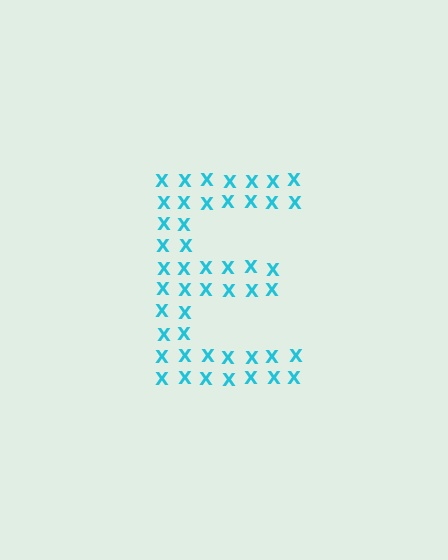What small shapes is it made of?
It is made of small letter X's.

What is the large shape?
The large shape is the letter E.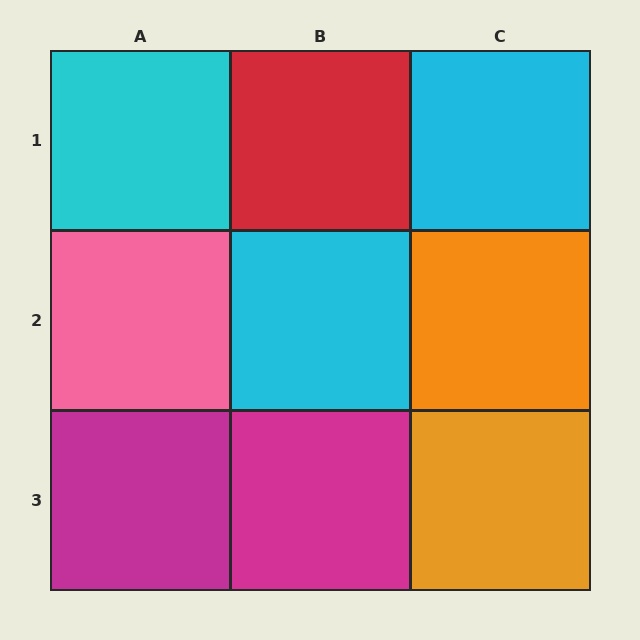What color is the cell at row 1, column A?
Cyan.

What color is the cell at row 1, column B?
Red.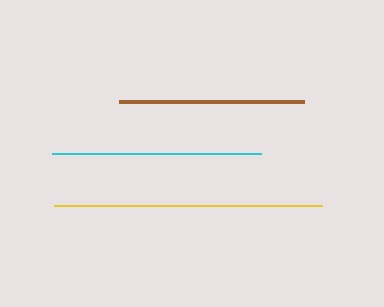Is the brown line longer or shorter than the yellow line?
The yellow line is longer than the brown line.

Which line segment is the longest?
The yellow line is the longest at approximately 268 pixels.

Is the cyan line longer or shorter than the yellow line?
The yellow line is longer than the cyan line.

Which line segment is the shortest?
The brown line is the shortest at approximately 185 pixels.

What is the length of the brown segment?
The brown segment is approximately 185 pixels long.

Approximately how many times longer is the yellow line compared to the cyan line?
The yellow line is approximately 1.3 times the length of the cyan line.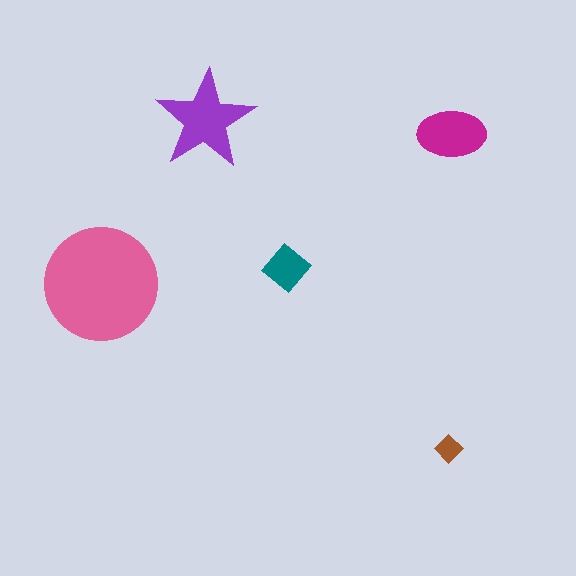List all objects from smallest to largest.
The brown diamond, the teal diamond, the magenta ellipse, the purple star, the pink circle.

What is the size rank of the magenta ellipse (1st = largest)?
3rd.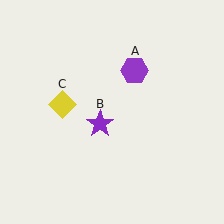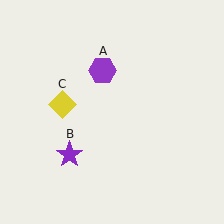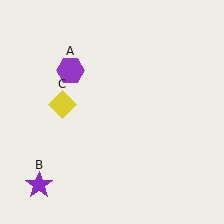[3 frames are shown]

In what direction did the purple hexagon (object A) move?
The purple hexagon (object A) moved left.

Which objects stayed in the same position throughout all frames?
Yellow diamond (object C) remained stationary.